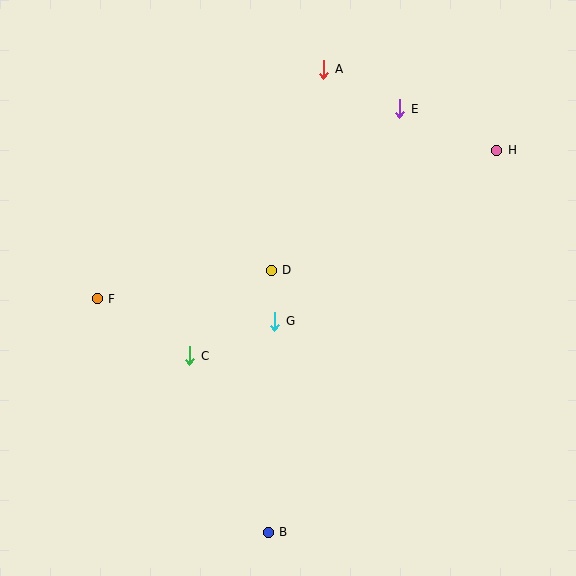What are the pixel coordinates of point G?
Point G is at (275, 321).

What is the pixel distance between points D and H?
The distance between D and H is 255 pixels.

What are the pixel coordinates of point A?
Point A is at (324, 69).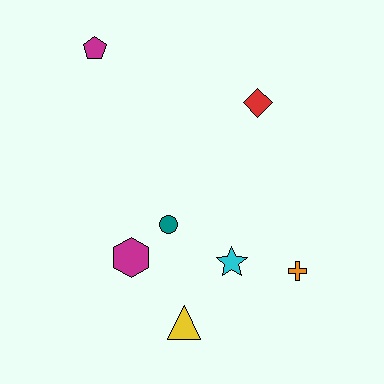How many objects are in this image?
There are 7 objects.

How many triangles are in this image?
There is 1 triangle.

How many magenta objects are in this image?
There are 2 magenta objects.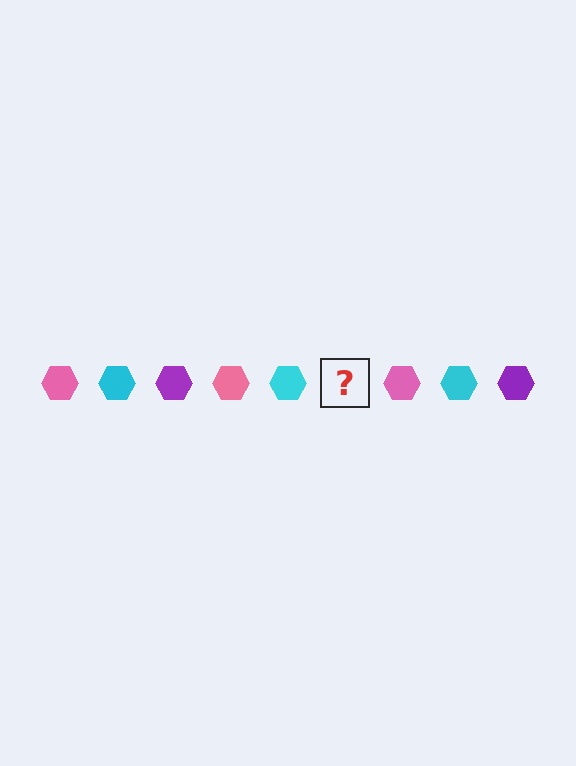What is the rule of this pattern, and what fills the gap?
The rule is that the pattern cycles through pink, cyan, purple hexagons. The gap should be filled with a purple hexagon.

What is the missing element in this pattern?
The missing element is a purple hexagon.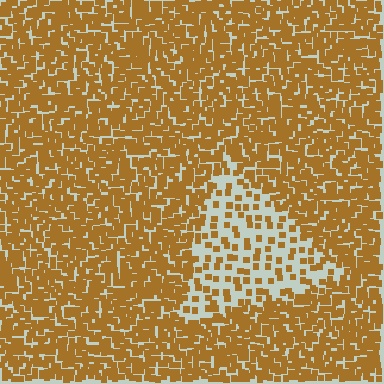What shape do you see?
I see a triangle.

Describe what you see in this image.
The image contains small brown elements arranged at two different densities. A triangle-shaped region is visible where the elements are less densely packed than the surrounding area.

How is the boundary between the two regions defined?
The boundary is defined by a change in element density (approximately 2.9x ratio). All elements are the same color, size, and shape.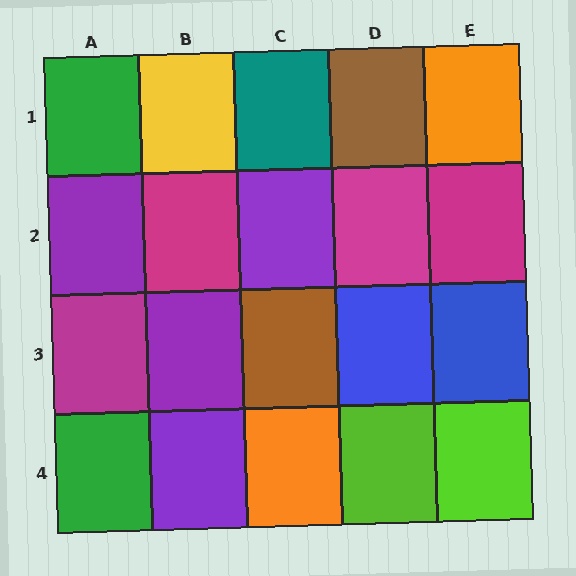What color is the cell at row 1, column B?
Yellow.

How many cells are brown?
2 cells are brown.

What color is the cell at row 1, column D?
Brown.